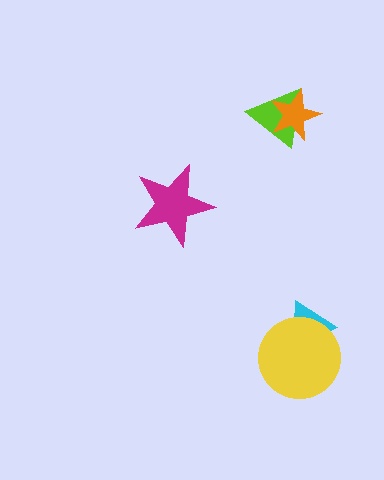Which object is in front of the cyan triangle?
The yellow circle is in front of the cyan triangle.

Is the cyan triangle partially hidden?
Yes, it is partially covered by another shape.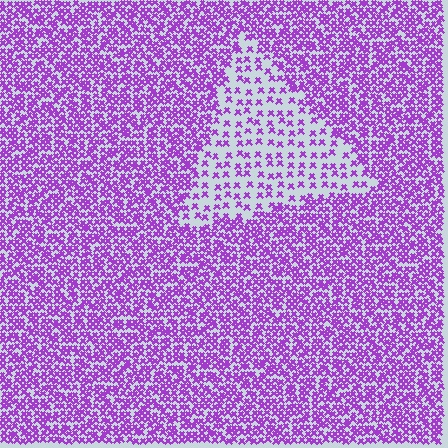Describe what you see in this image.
The image contains small purple elements arranged at two different densities. A triangle-shaped region is visible where the elements are less densely packed than the surrounding area.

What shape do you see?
I see a triangle.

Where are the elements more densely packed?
The elements are more densely packed outside the triangle boundary.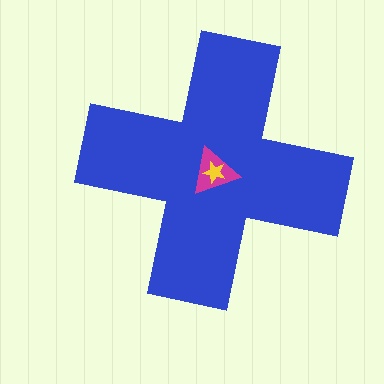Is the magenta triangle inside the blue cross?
Yes.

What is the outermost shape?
The blue cross.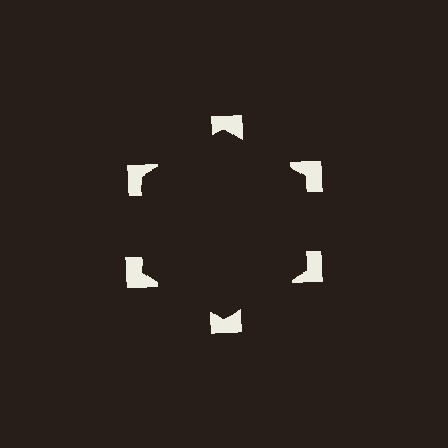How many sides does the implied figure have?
6 sides.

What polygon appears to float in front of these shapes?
An illusory hexagon — its edges are inferred from the aligned wedge cuts in the notched squares, not physically drawn.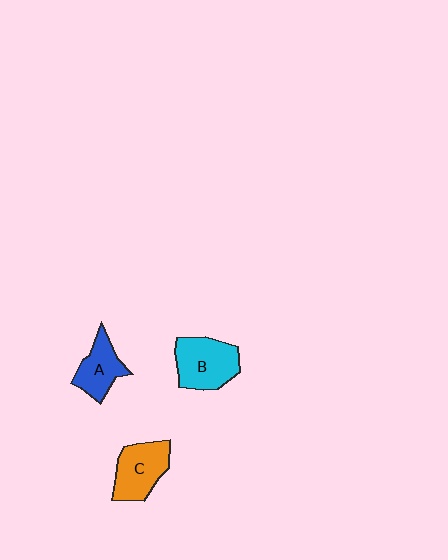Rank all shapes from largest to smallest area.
From largest to smallest: B (cyan), C (orange), A (blue).